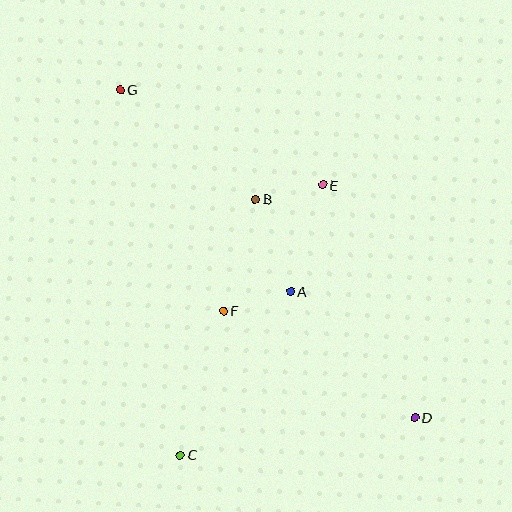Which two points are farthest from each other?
Points D and G are farthest from each other.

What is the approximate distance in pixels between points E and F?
The distance between E and F is approximately 160 pixels.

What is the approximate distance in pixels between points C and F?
The distance between C and F is approximately 151 pixels.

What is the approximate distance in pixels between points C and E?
The distance between C and E is approximately 306 pixels.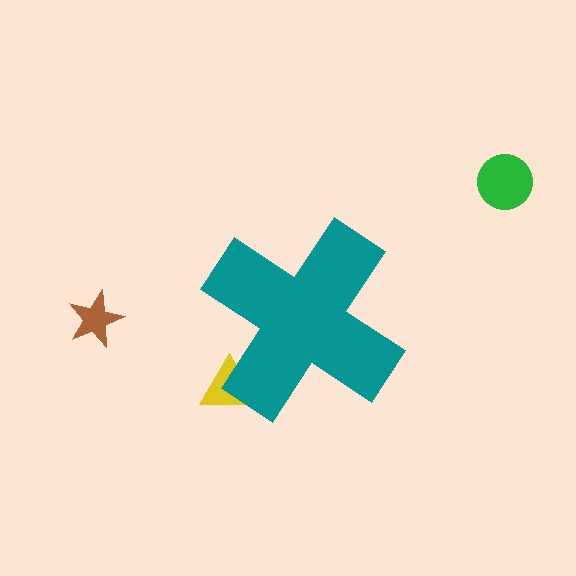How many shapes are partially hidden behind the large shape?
1 shape is partially hidden.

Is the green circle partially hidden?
No, the green circle is fully visible.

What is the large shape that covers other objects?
A teal cross.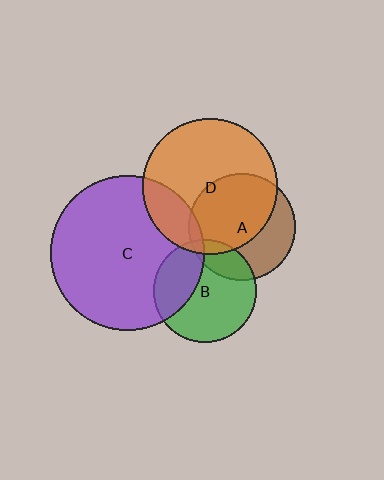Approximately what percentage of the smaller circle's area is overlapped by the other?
Approximately 5%.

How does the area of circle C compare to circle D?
Approximately 1.3 times.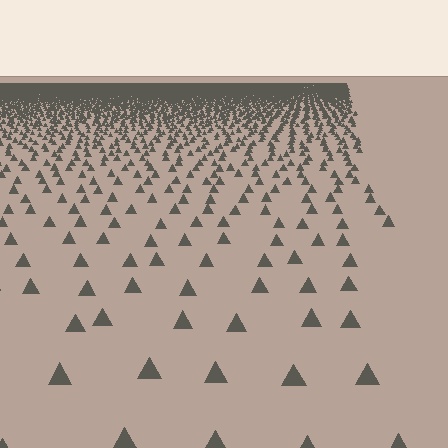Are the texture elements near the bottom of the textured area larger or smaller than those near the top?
Larger. Near the bottom, elements are closer to the viewer and appear at a bigger on-screen size.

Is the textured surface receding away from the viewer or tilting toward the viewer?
The surface is receding away from the viewer. Texture elements get smaller and denser toward the top.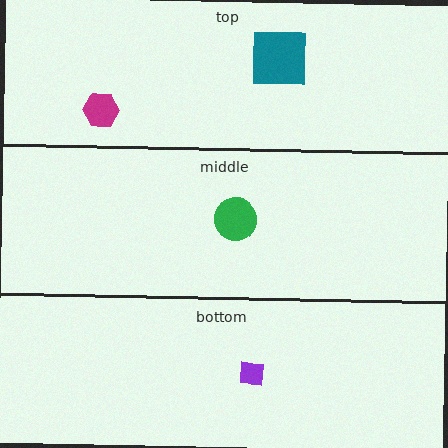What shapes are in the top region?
The magenta hexagon, the teal square.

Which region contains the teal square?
The top region.